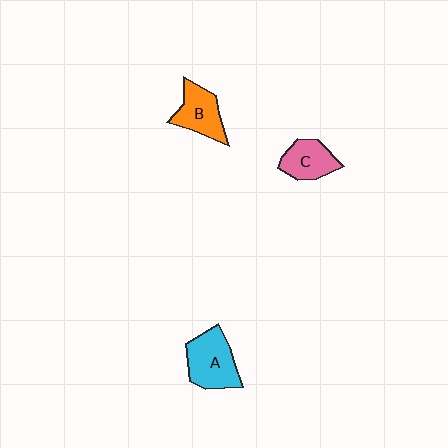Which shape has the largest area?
Shape A (cyan).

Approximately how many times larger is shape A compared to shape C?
Approximately 1.4 times.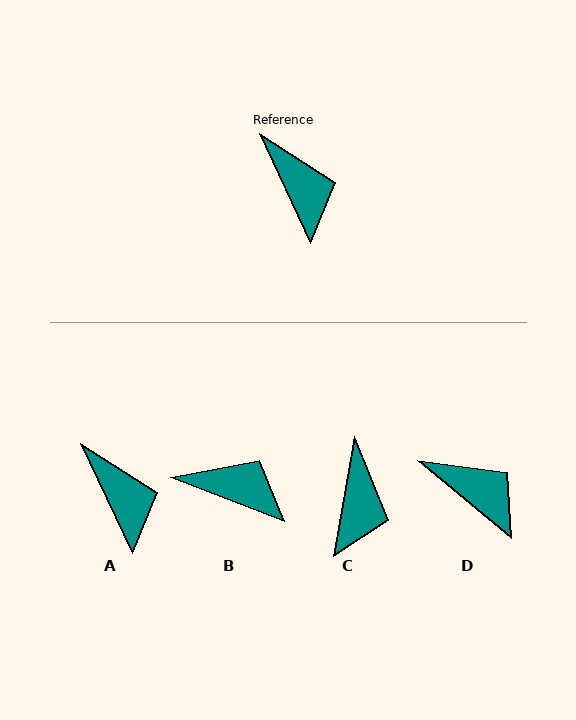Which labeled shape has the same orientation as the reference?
A.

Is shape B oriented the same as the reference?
No, it is off by about 44 degrees.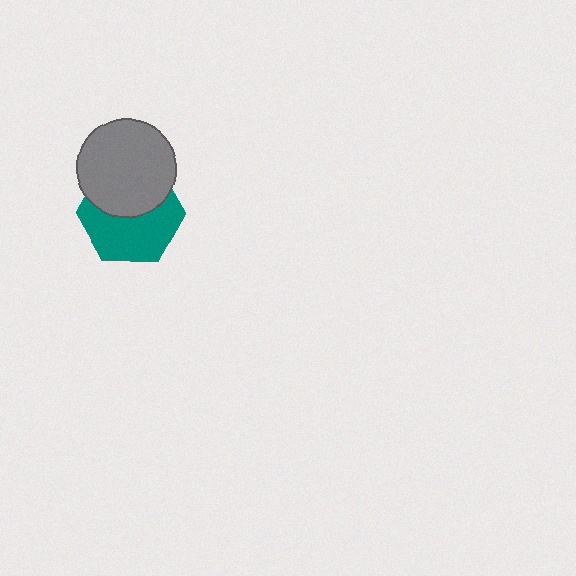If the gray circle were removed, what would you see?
You would see the complete teal hexagon.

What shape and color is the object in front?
The object in front is a gray circle.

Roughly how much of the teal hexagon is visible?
About half of it is visible (roughly 56%).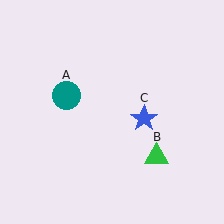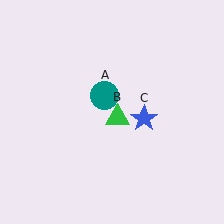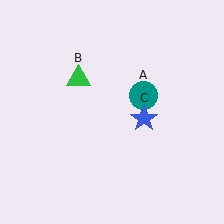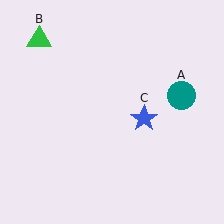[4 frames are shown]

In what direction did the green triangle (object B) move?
The green triangle (object B) moved up and to the left.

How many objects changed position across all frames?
2 objects changed position: teal circle (object A), green triangle (object B).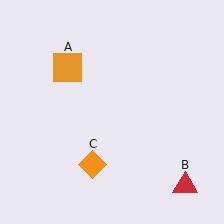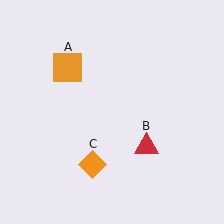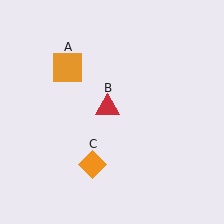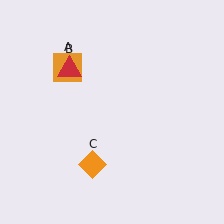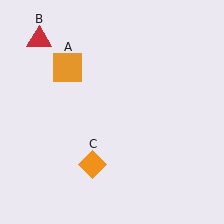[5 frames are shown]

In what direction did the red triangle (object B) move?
The red triangle (object B) moved up and to the left.